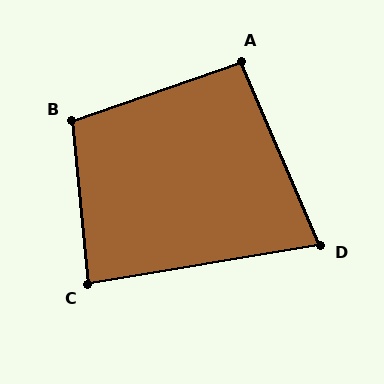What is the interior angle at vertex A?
Approximately 94 degrees (approximately right).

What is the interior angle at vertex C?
Approximately 86 degrees (approximately right).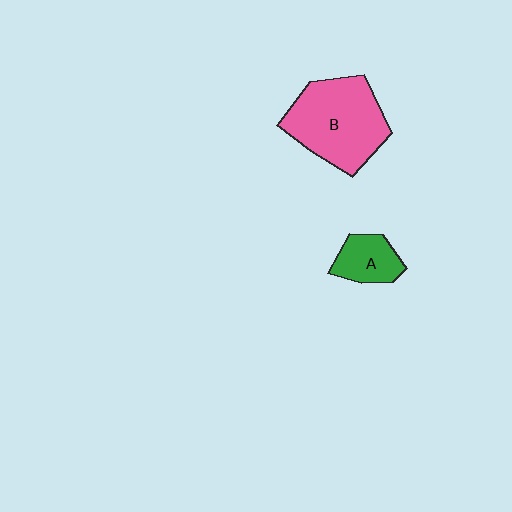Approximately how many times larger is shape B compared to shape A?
Approximately 2.6 times.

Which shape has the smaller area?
Shape A (green).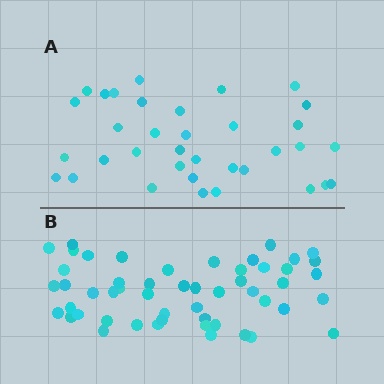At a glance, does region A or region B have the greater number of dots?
Region B (the bottom region) has more dots.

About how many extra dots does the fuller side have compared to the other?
Region B has approximately 15 more dots than region A.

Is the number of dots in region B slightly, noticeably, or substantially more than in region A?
Region B has substantially more. The ratio is roughly 1.5 to 1.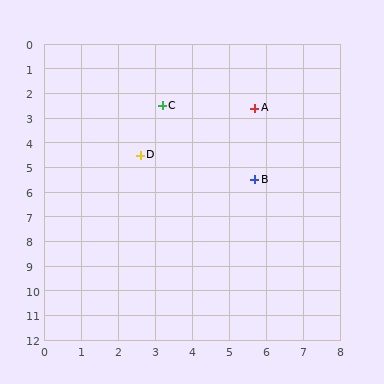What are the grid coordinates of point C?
Point C is at approximately (3.2, 2.5).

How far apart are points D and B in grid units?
Points D and B are about 3.3 grid units apart.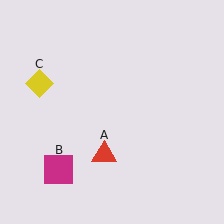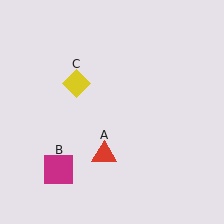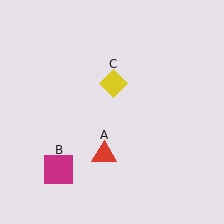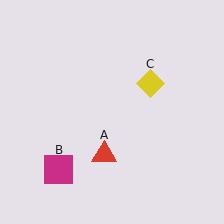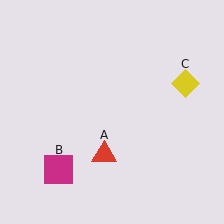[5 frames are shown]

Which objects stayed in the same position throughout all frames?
Red triangle (object A) and magenta square (object B) remained stationary.